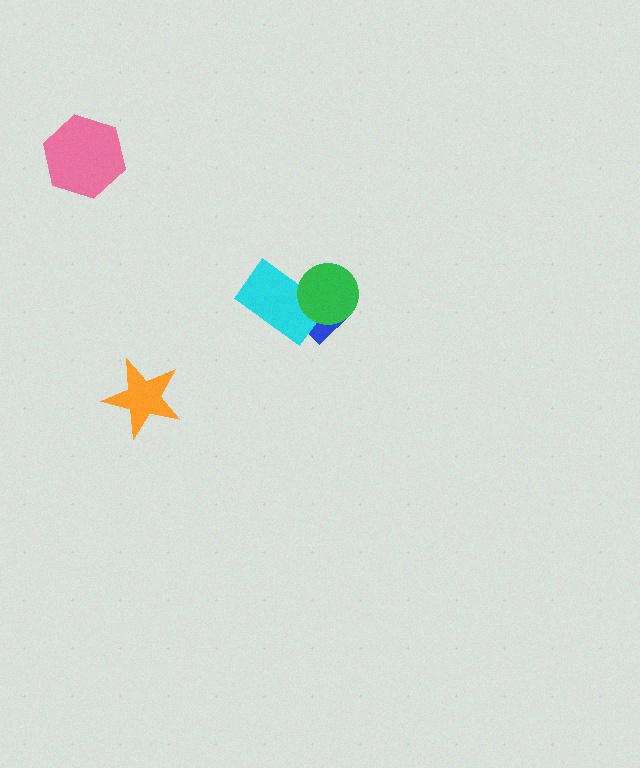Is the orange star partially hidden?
No, no other shape covers it.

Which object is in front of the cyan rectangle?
The green circle is in front of the cyan rectangle.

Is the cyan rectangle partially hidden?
Yes, it is partially covered by another shape.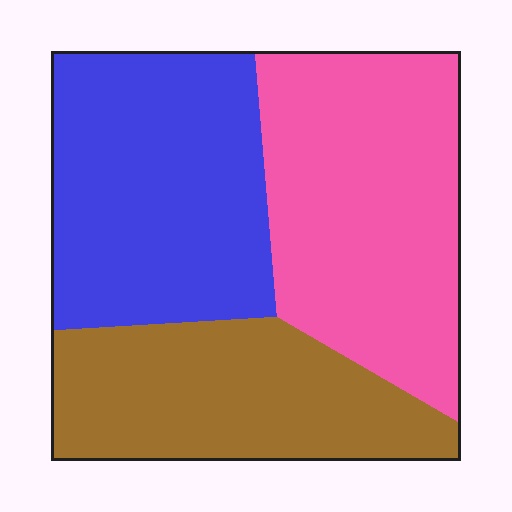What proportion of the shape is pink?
Pink takes up about three eighths (3/8) of the shape.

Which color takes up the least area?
Brown, at roughly 30%.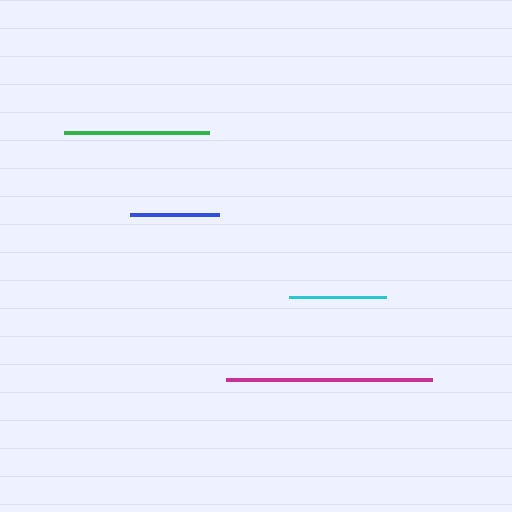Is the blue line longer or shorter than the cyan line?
The cyan line is longer than the blue line.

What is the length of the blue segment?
The blue segment is approximately 89 pixels long.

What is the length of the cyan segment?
The cyan segment is approximately 96 pixels long.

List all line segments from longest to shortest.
From longest to shortest: magenta, green, cyan, blue.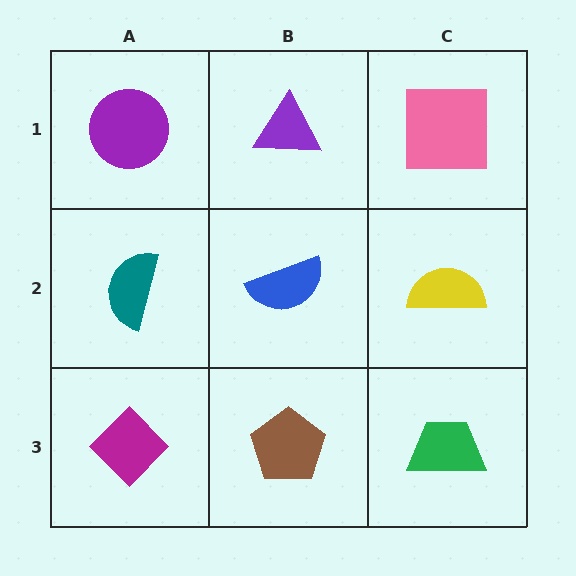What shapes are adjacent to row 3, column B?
A blue semicircle (row 2, column B), a magenta diamond (row 3, column A), a green trapezoid (row 3, column C).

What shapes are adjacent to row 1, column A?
A teal semicircle (row 2, column A), a purple triangle (row 1, column B).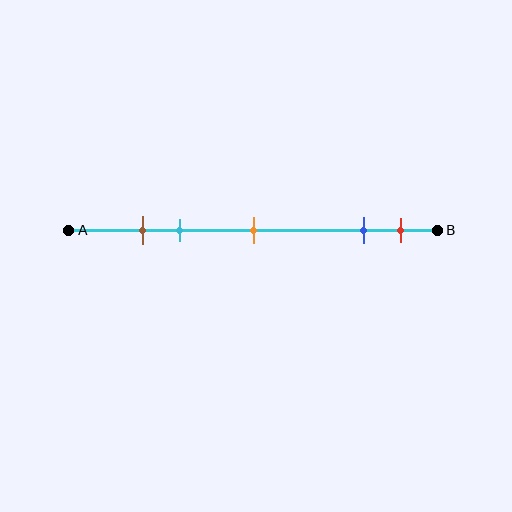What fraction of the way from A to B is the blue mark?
The blue mark is approximately 80% (0.8) of the way from A to B.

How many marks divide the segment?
There are 5 marks dividing the segment.